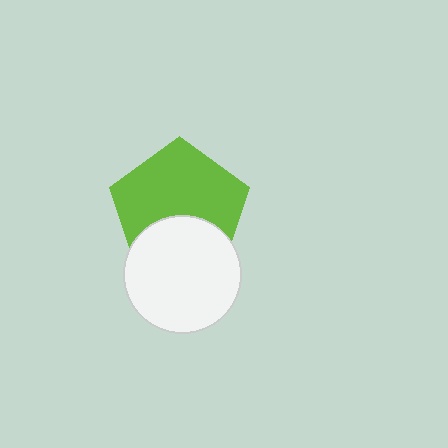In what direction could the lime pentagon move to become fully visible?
The lime pentagon could move up. That would shift it out from behind the white circle entirely.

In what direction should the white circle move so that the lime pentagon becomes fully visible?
The white circle should move down. That is the shortest direction to clear the overlap and leave the lime pentagon fully visible.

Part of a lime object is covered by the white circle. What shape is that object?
It is a pentagon.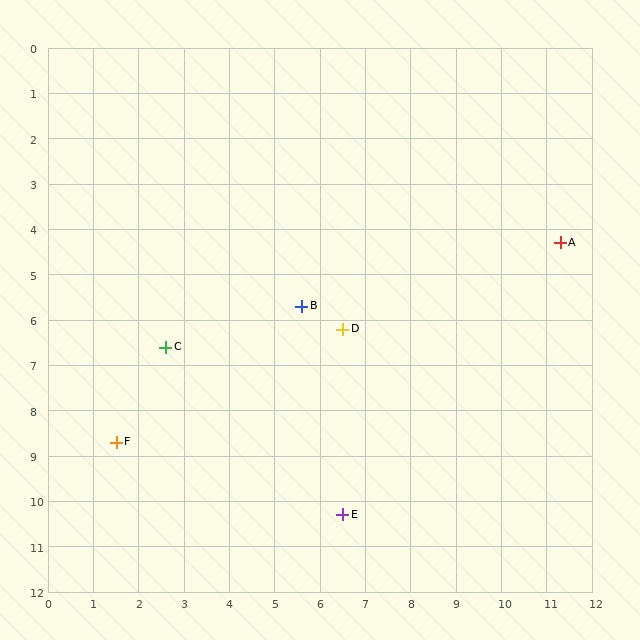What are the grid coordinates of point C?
Point C is at approximately (2.6, 6.6).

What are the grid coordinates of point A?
Point A is at approximately (11.3, 4.3).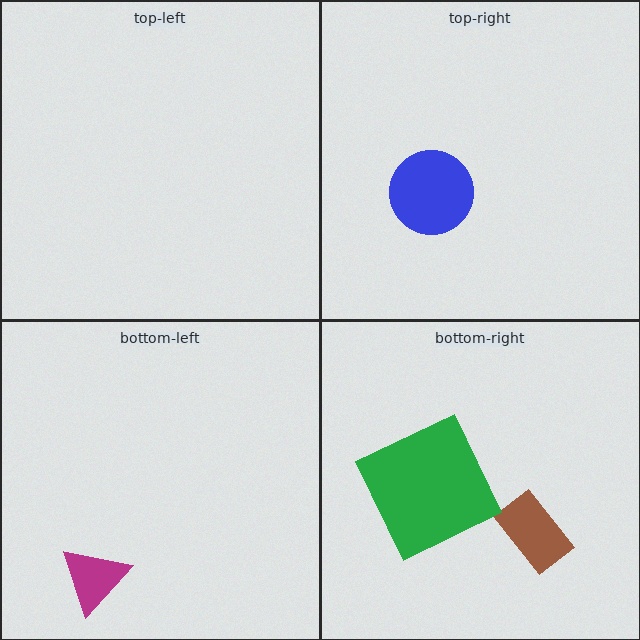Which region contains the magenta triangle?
The bottom-left region.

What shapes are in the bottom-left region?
The magenta triangle.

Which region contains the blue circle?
The top-right region.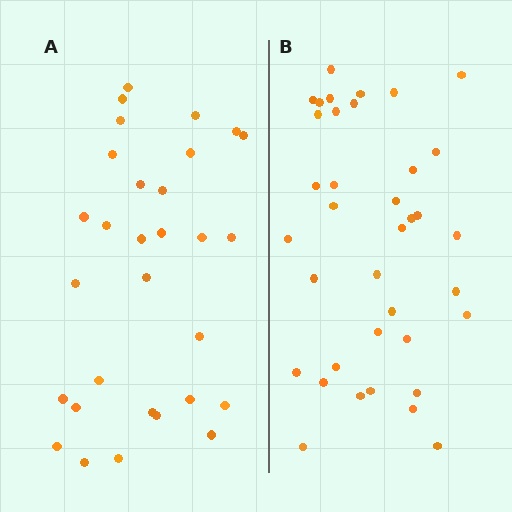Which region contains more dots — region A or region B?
Region B (the right region) has more dots.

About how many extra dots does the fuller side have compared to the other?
Region B has roughly 8 or so more dots than region A.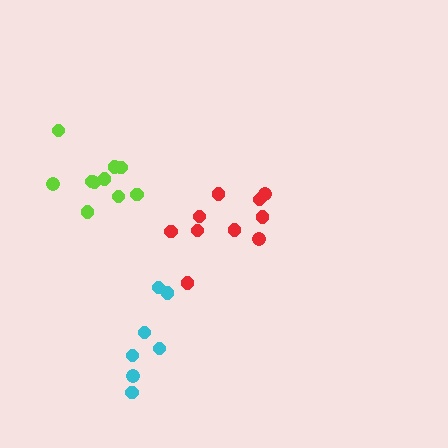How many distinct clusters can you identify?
There are 3 distinct clusters.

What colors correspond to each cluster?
The clusters are colored: cyan, lime, red.